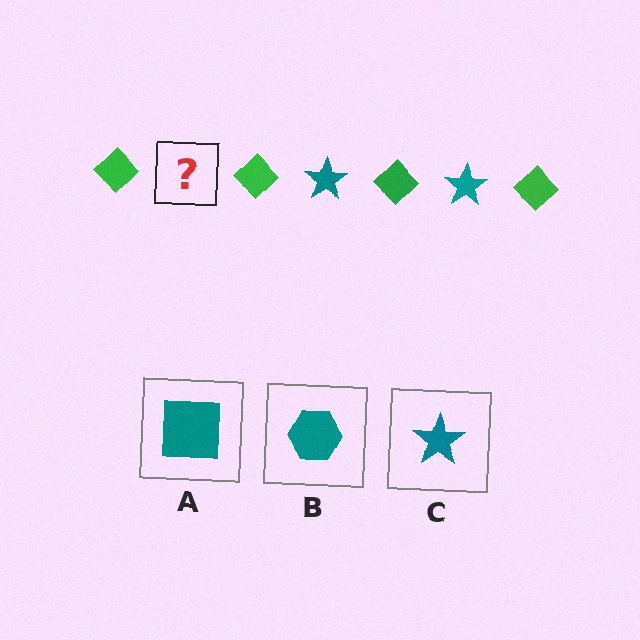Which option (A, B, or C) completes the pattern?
C.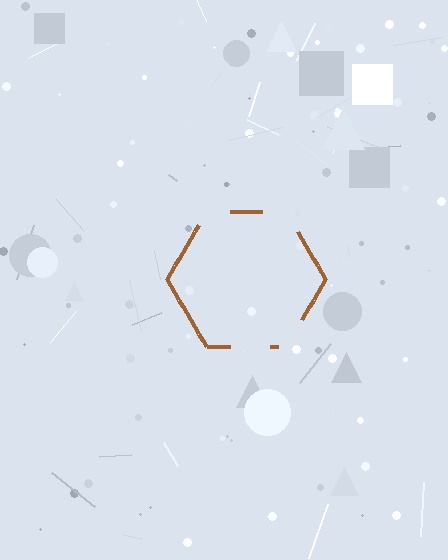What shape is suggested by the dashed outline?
The dashed outline suggests a hexagon.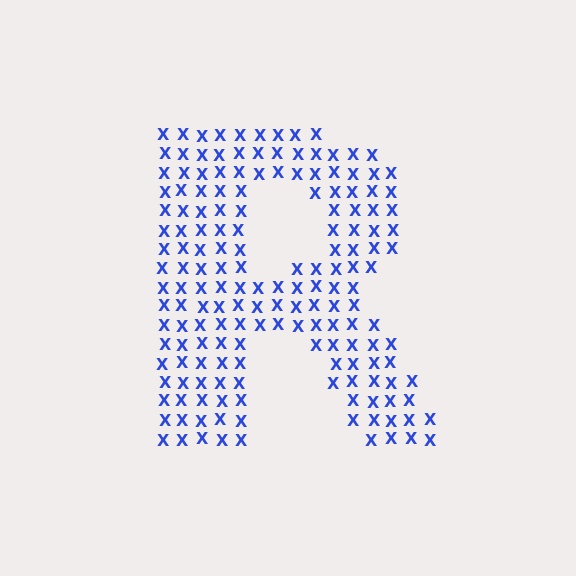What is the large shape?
The large shape is the letter R.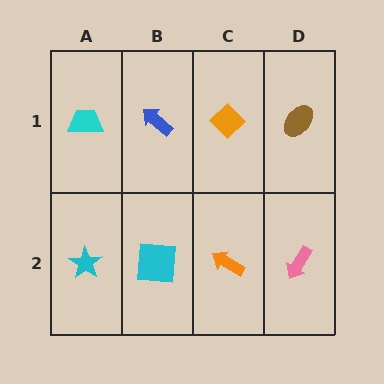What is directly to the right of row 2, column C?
A pink arrow.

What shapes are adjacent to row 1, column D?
A pink arrow (row 2, column D), an orange diamond (row 1, column C).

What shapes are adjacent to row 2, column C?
An orange diamond (row 1, column C), a cyan square (row 2, column B), a pink arrow (row 2, column D).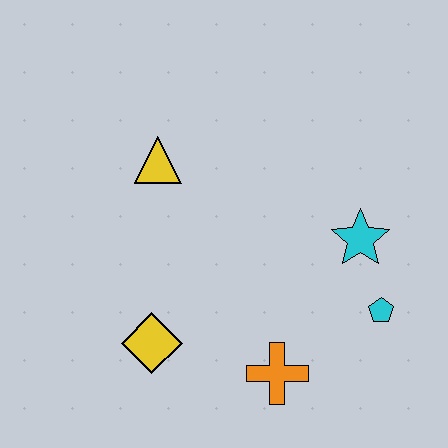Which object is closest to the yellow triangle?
The yellow diamond is closest to the yellow triangle.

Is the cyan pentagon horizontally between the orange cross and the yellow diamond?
No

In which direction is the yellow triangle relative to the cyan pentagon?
The yellow triangle is to the left of the cyan pentagon.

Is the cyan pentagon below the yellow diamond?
No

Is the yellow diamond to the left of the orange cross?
Yes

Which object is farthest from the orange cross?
The yellow triangle is farthest from the orange cross.